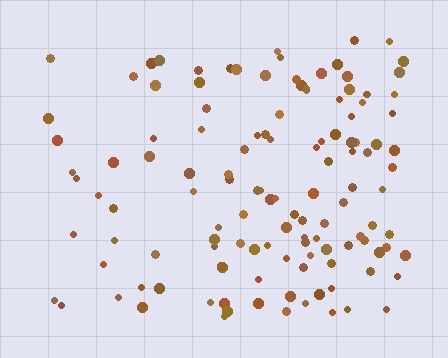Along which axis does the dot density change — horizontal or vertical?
Horizontal.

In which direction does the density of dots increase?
From left to right, with the right side densest.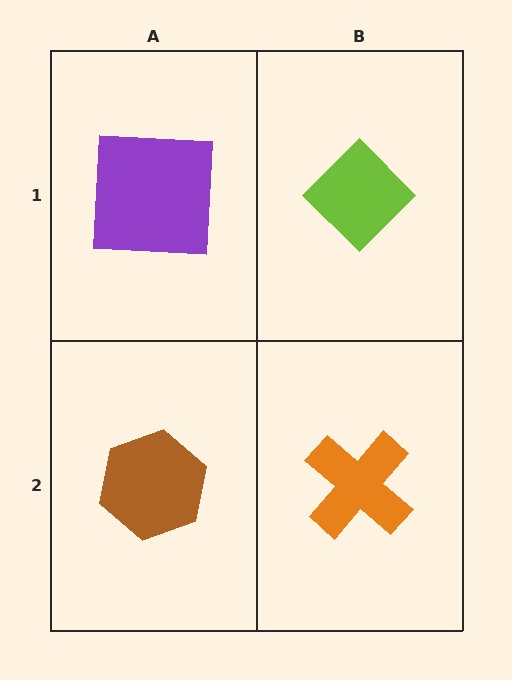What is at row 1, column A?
A purple square.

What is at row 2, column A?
A brown hexagon.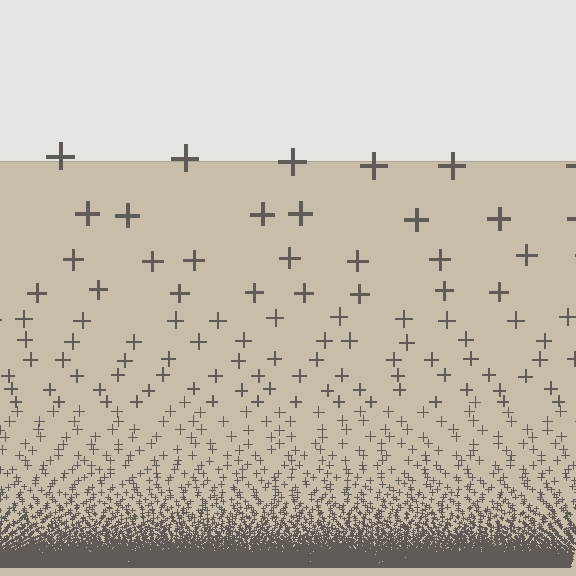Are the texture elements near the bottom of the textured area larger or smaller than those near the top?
Smaller. The gradient is inverted — elements near the bottom are smaller and denser.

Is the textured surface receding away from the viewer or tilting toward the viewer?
The surface appears to tilt toward the viewer. Texture elements get larger and sparser toward the top.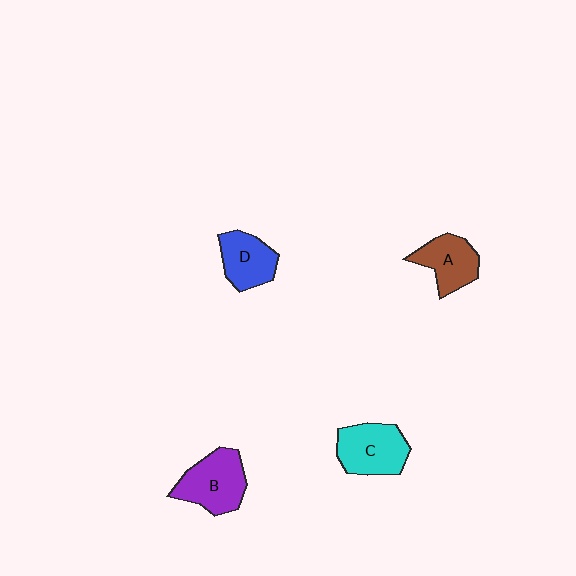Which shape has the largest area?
Shape B (purple).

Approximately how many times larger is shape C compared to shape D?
Approximately 1.2 times.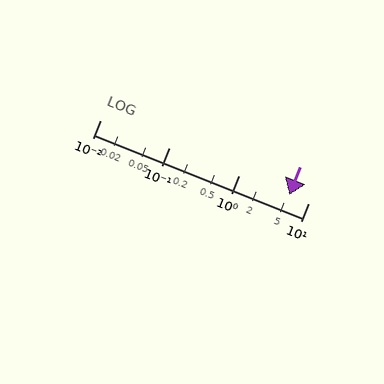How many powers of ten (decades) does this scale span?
The scale spans 3 decades, from 0.01 to 10.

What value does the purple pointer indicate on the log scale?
The pointer indicates approximately 5.3.